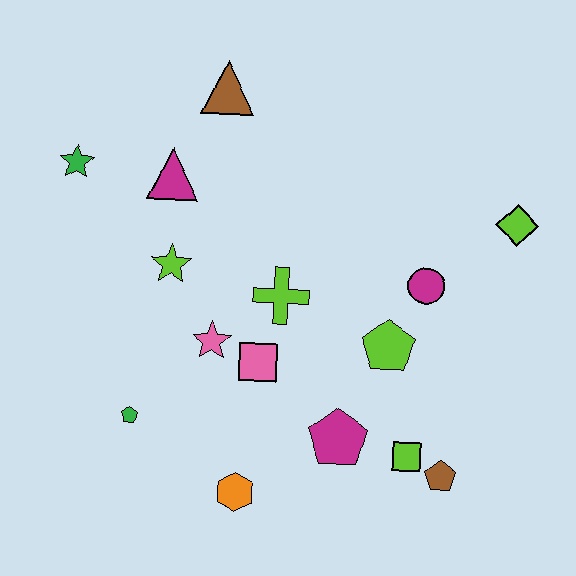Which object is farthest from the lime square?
The green star is farthest from the lime square.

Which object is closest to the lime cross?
The pink square is closest to the lime cross.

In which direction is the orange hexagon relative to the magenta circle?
The orange hexagon is below the magenta circle.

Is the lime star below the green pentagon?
No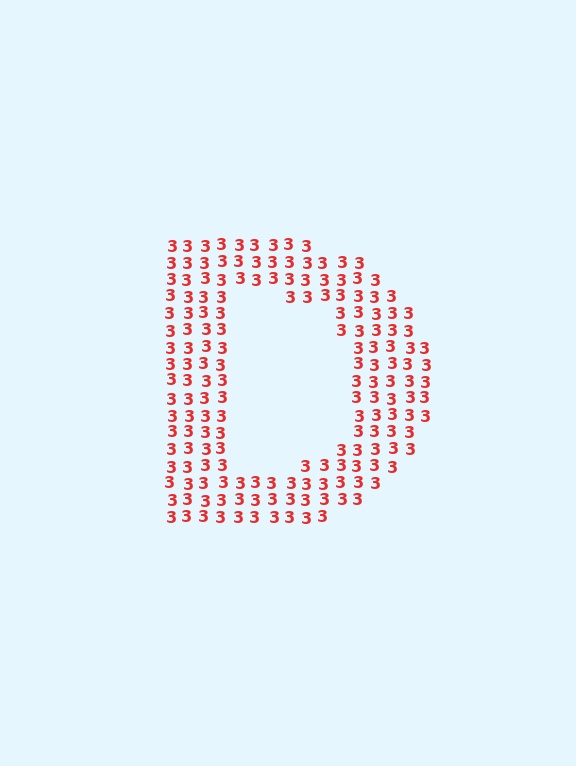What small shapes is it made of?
It is made of small digit 3's.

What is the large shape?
The large shape is the letter D.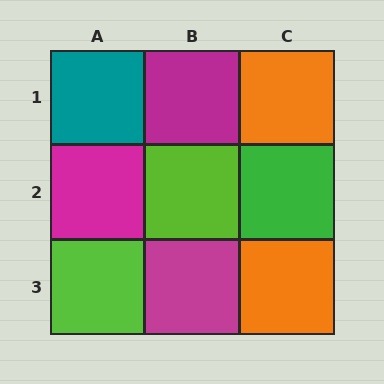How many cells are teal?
1 cell is teal.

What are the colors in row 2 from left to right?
Magenta, lime, green.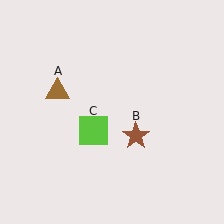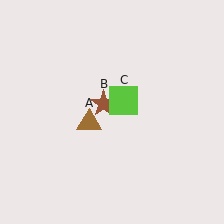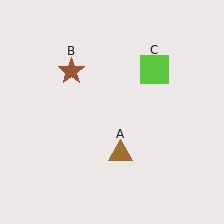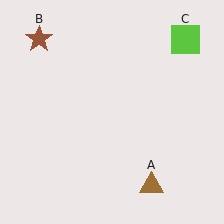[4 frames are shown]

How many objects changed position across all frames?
3 objects changed position: brown triangle (object A), brown star (object B), lime square (object C).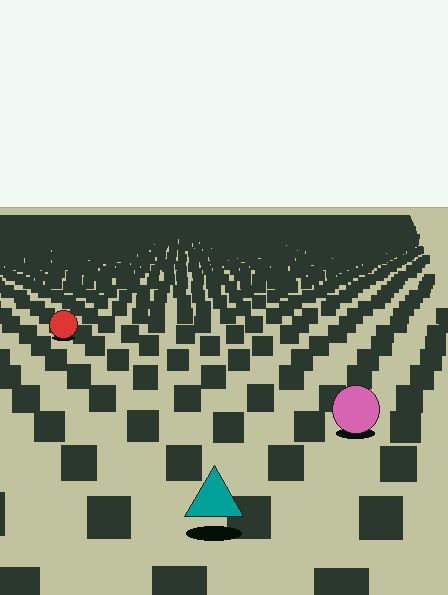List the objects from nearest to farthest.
From nearest to farthest: the teal triangle, the pink circle, the red circle.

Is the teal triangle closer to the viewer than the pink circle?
Yes. The teal triangle is closer — you can tell from the texture gradient: the ground texture is coarser near it.